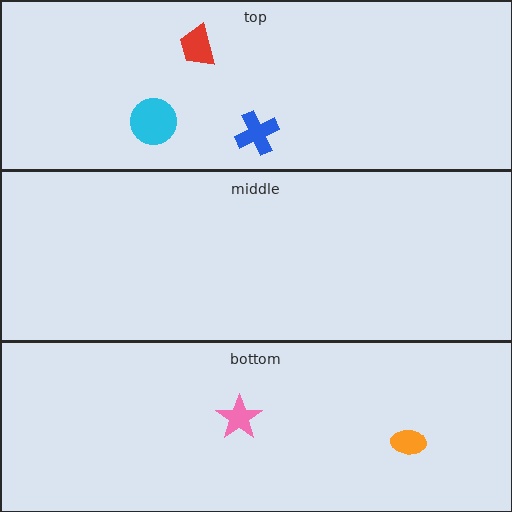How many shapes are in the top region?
3.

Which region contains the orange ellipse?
The bottom region.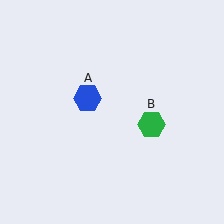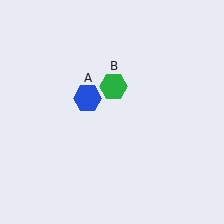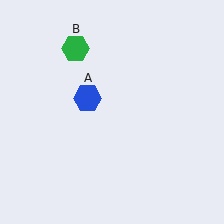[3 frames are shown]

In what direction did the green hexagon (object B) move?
The green hexagon (object B) moved up and to the left.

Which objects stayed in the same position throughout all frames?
Blue hexagon (object A) remained stationary.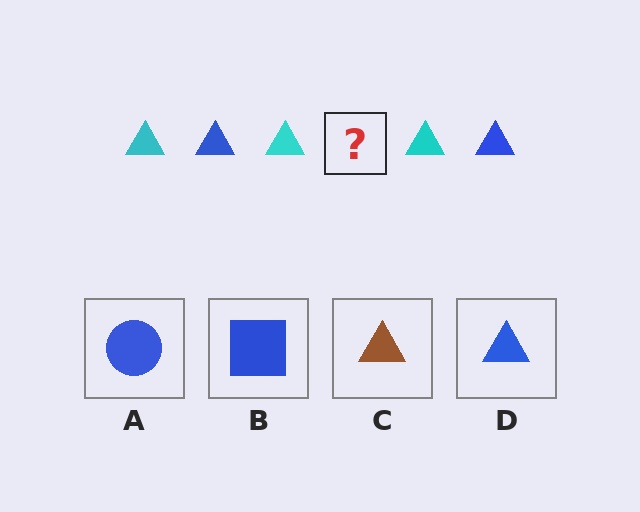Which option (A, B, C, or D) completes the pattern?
D.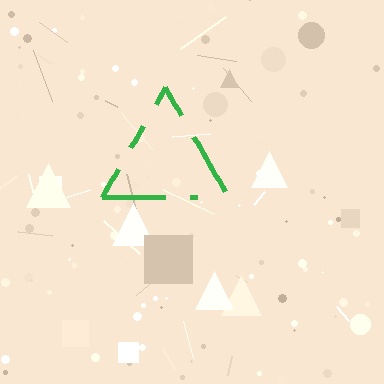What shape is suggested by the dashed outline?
The dashed outline suggests a triangle.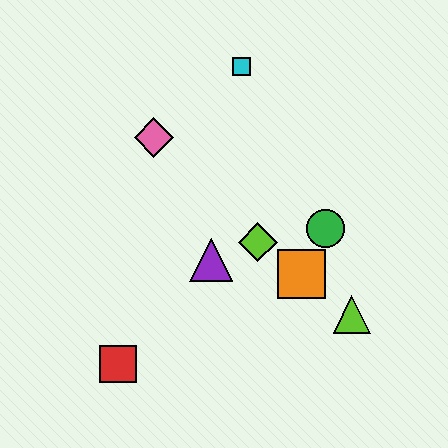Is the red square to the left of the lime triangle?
Yes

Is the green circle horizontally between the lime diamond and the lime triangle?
Yes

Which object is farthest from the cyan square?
The red square is farthest from the cyan square.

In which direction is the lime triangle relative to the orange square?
The lime triangle is to the right of the orange square.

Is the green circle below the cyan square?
Yes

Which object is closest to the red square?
The purple triangle is closest to the red square.